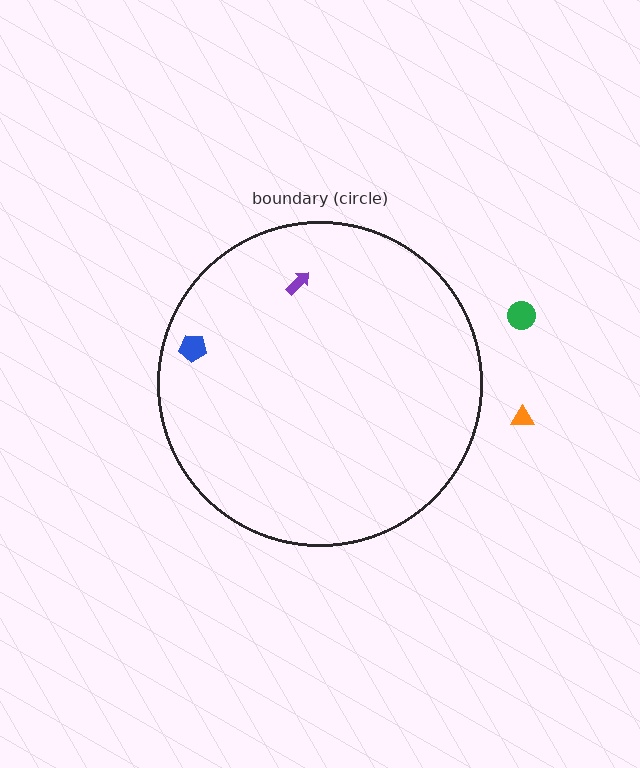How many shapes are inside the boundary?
2 inside, 2 outside.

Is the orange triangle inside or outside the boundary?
Outside.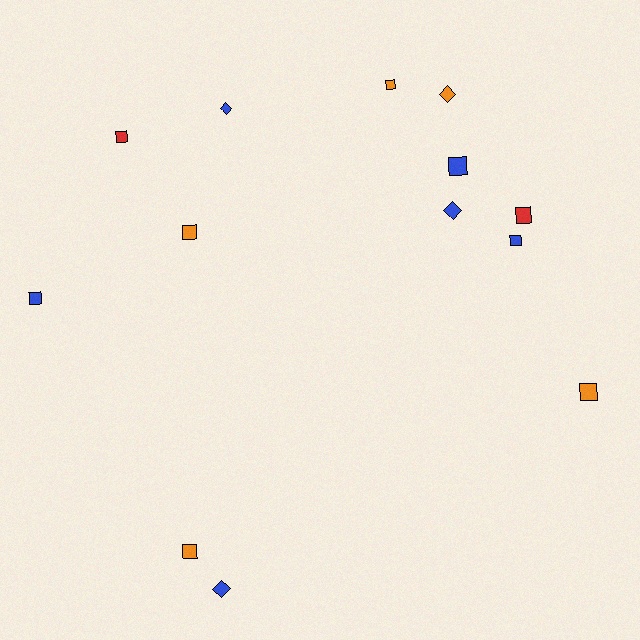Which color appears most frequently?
Blue, with 6 objects.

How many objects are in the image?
There are 13 objects.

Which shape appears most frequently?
Square, with 9 objects.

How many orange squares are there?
There are 4 orange squares.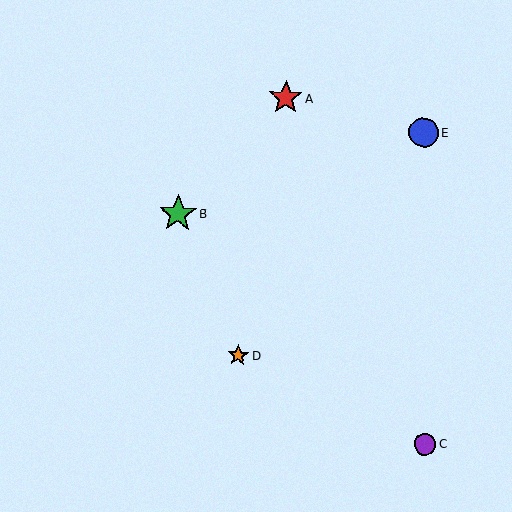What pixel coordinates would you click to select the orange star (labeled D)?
Click at (238, 356) to select the orange star D.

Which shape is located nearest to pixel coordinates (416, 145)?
The blue circle (labeled E) at (424, 133) is nearest to that location.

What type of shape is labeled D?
Shape D is an orange star.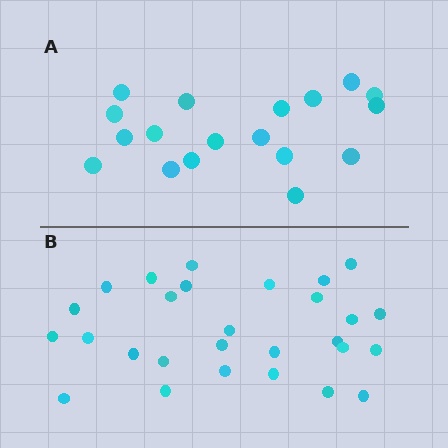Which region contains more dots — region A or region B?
Region B (the bottom region) has more dots.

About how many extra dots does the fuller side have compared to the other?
Region B has roughly 10 or so more dots than region A.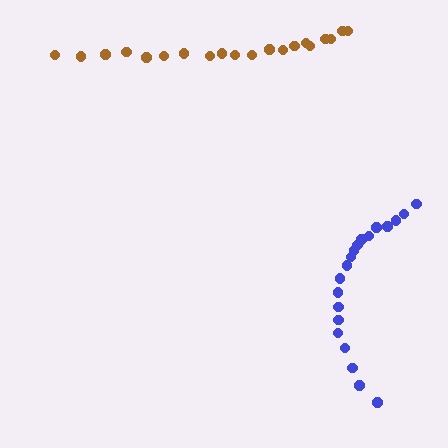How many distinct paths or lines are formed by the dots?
There are 2 distinct paths.